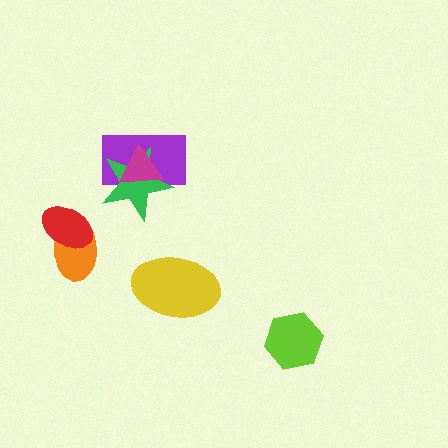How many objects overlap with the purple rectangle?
2 objects overlap with the purple rectangle.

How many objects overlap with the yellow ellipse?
0 objects overlap with the yellow ellipse.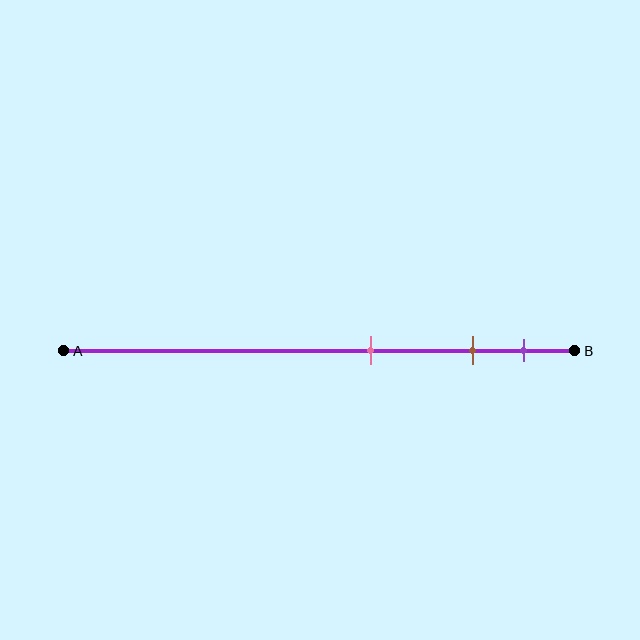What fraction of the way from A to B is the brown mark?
The brown mark is approximately 80% (0.8) of the way from A to B.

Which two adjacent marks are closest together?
The brown and purple marks are the closest adjacent pair.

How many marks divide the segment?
There are 3 marks dividing the segment.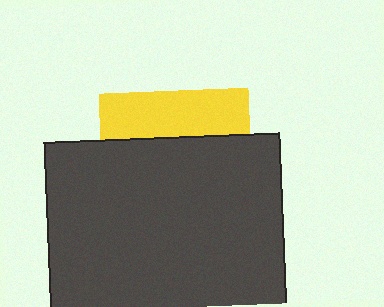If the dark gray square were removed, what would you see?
You would see the complete yellow square.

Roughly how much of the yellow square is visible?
A small part of it is visible (roughly 31%).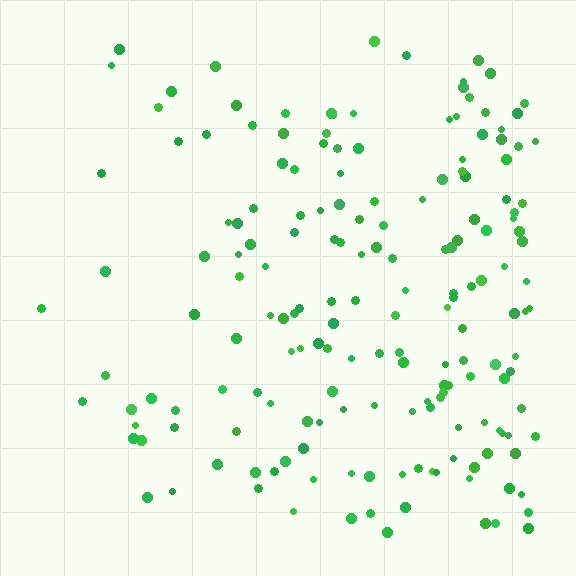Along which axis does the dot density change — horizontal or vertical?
Horizontal.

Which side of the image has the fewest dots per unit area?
The left.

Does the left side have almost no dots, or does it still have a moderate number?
Still a moderate number, just noticeably fewer than the right.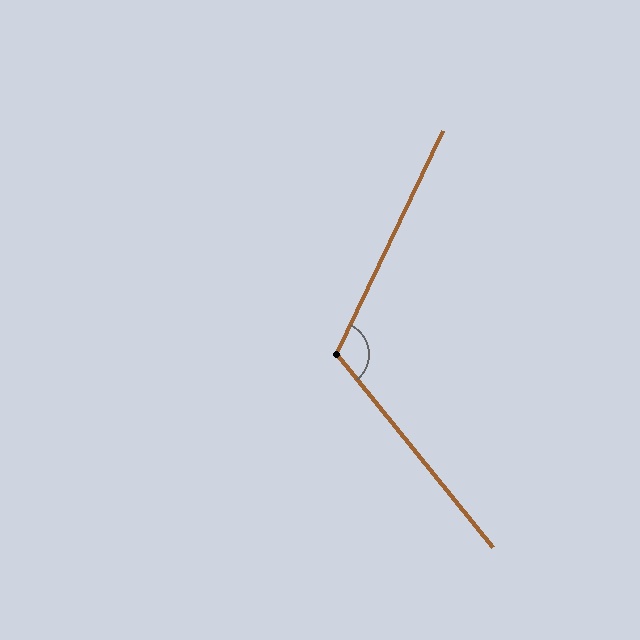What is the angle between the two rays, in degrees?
Approximately 116 degrees.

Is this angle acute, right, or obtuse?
It is obtuse.